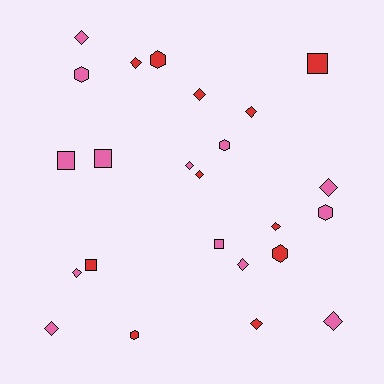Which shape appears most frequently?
Diamond, with 13 objects.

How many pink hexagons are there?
There are 3 pink hexagons.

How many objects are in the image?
There are 24 objects.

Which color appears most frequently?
Pink, with 13 objects.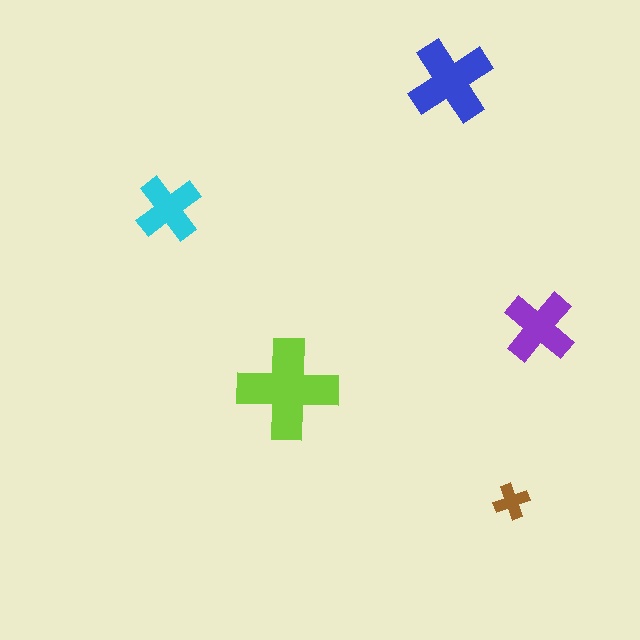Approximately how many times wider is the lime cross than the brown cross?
About 3 times wider.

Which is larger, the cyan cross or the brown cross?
The cyan one.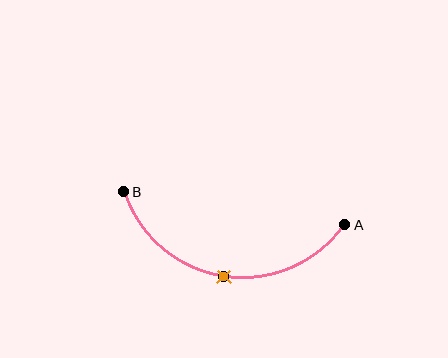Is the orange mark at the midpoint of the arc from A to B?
Yes. The orange mark lies on the arc at equal arc-length from both A and B — it is the arc midpoint.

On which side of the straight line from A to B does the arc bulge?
The arc bulges below the straight line connecting A and B.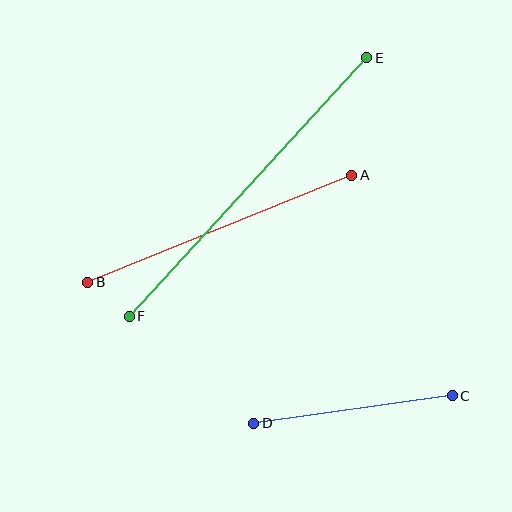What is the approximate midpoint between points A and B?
The midpoint is at approximately (220, 229) pixels.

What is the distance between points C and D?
The distance is approximately 201 pixels.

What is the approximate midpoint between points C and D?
The midpoint is at approximately (353, 409) pixels.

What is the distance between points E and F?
The distance is approximately 351 pixels.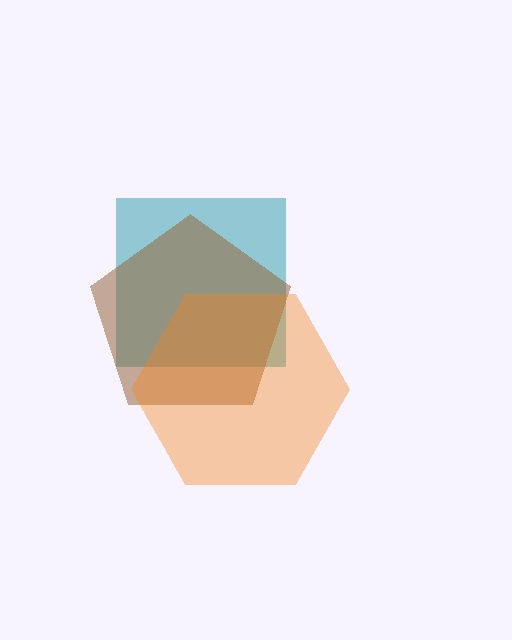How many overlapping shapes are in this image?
There are 3 overlapping shapes in the image.